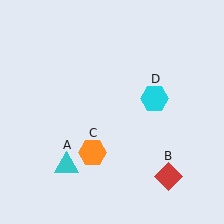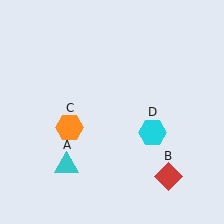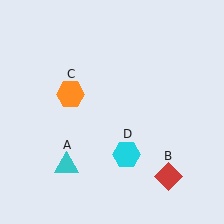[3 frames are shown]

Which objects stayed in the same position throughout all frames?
Cyan triangle (object A) and red diamond (object B) remained stationary.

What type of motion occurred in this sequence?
The orange hexagon (object C), cyan hexagon (object D) rotated clockwise around the center of the scene.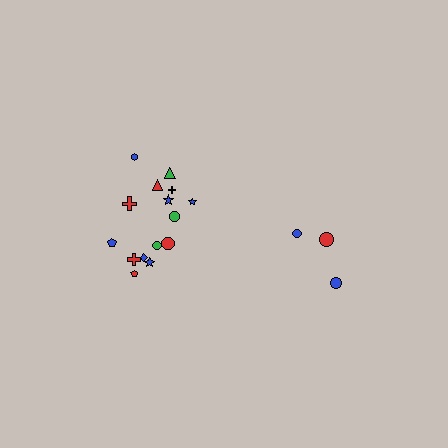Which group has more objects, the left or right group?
The left group.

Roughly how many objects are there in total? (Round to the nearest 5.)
Roughly 20 objects in total.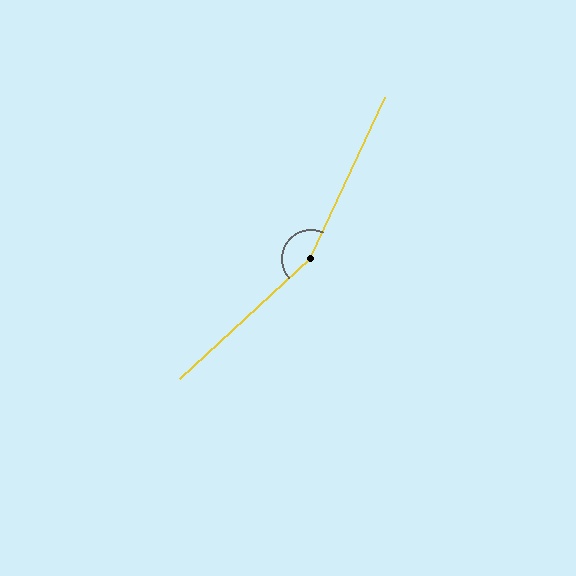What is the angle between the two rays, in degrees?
Approximately 157 degrees.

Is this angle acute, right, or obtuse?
It is obtuse.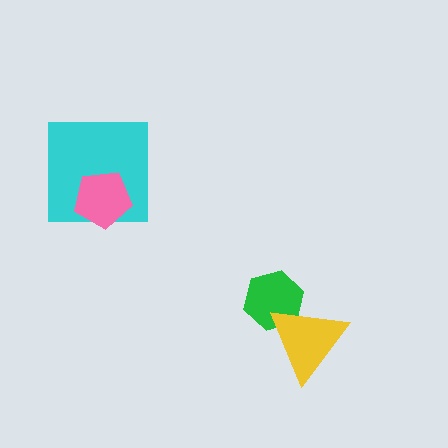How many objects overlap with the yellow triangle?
1 object overlaps with the yellow triangle.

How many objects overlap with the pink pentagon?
1 object overlaps with the pink pentagon.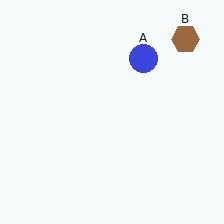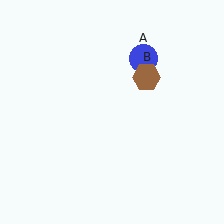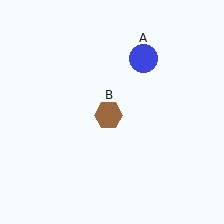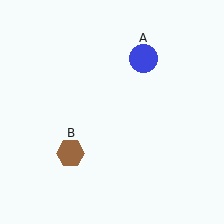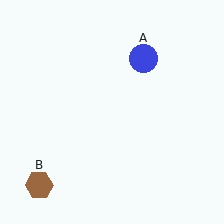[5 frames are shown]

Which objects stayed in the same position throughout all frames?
Blue circle (object A) remained stationary.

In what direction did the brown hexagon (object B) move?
The brown hexagon (object B) moved down and to the left.